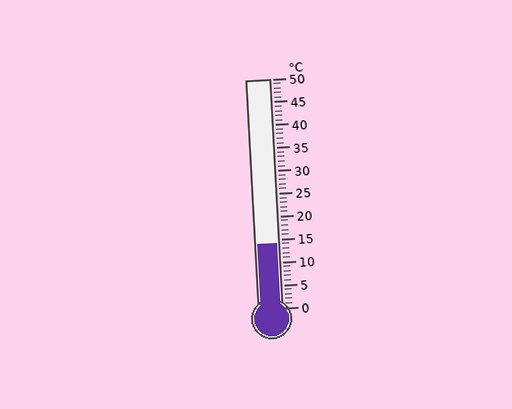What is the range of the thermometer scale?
The thermometer scale ranges from 0°C to 50°C.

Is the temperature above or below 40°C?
The temperature is below 40°C.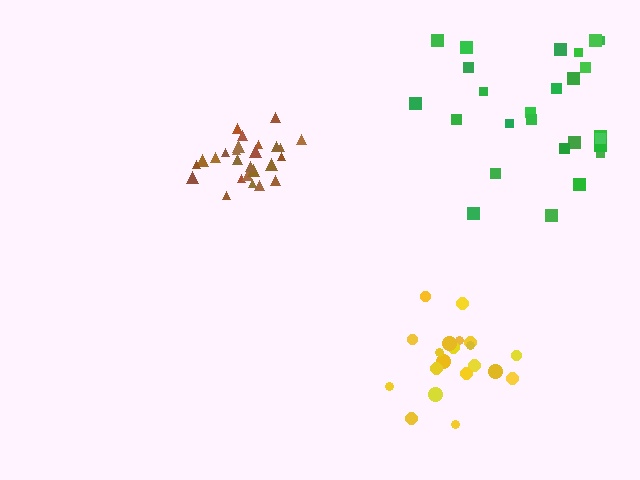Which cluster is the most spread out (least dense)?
Green.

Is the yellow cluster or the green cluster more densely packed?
Yellow.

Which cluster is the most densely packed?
Brown.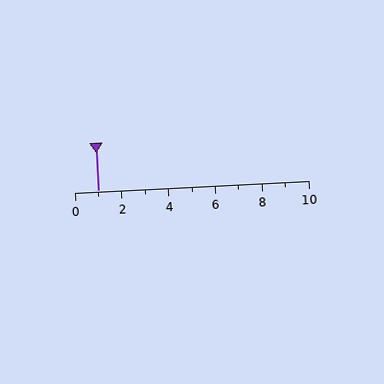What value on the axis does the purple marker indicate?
The marker indicates approximately 1.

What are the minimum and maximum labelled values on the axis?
The axis runs from 0 to 10.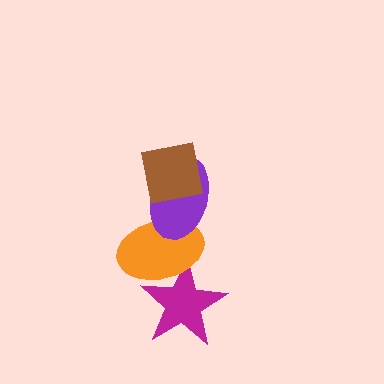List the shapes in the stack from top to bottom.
From top to bottom: the brown square, the purple ellipse, the orange ellipse, the magenta star.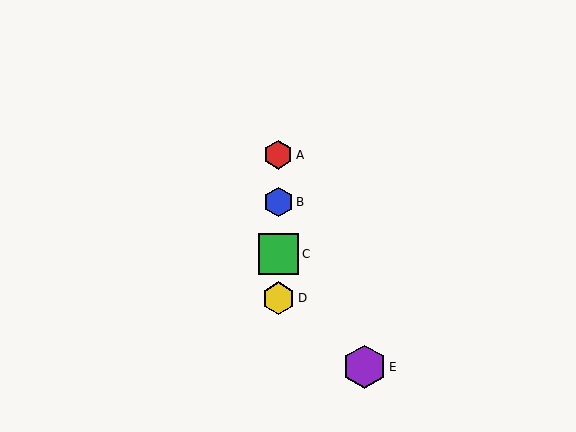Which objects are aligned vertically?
Objects A, B, C, D are aligned vertically.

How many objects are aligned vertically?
4 objects (A, B, C, D) are aligned vertically.